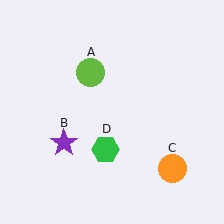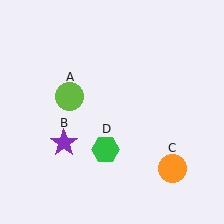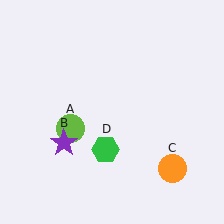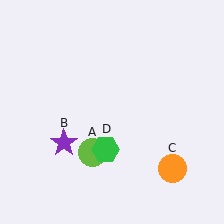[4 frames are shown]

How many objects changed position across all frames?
1 object changed position: lime circle (object A).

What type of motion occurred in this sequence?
The lime circle (object A) rotated counterclockwise around the center of the scene.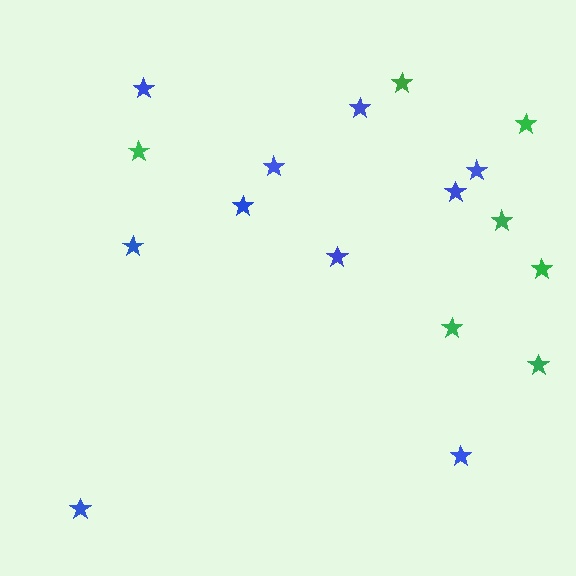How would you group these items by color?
There are 2 groups: one group of green stars (7) and one group of blue stars (10).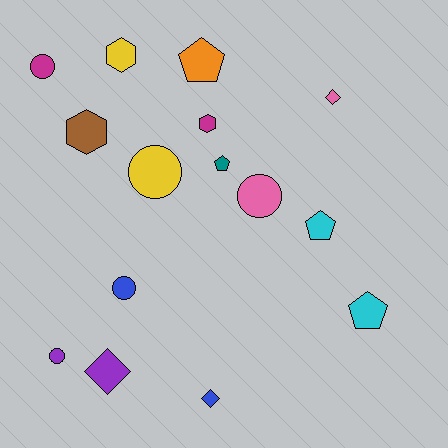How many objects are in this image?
There are 15 objects.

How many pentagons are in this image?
There are 4 pentagons.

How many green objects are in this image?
There are no green objects.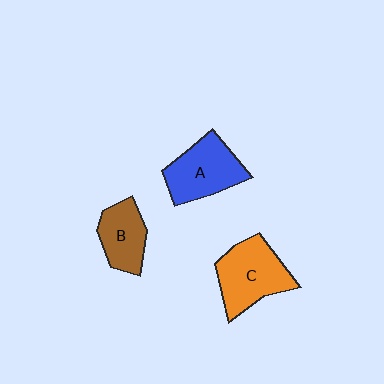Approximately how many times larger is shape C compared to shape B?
Approximately 1.5 times.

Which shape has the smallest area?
Shape B (brown).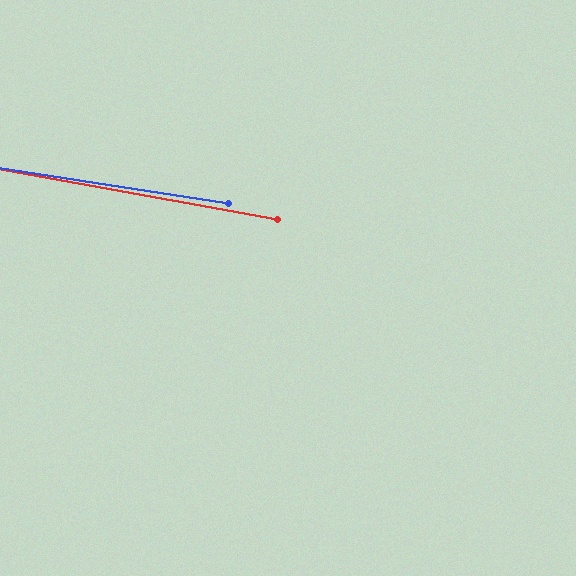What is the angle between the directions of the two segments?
Approximately 1 degree.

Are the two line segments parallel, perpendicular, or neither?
Parallel — their directions differ by only 1.4°.